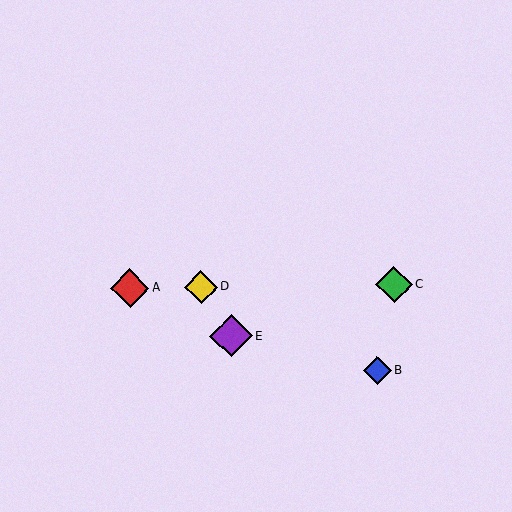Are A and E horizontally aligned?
No, A is at y≈288 and E is at y≈336.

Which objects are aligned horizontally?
Objects A, C, D are aligned horizontally.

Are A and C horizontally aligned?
Yes, both are at y≈288.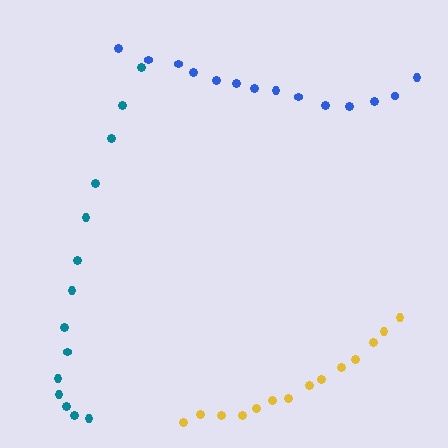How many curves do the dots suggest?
There are 3 distinct paths.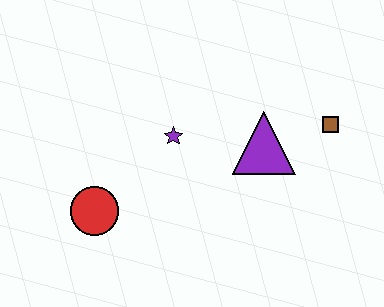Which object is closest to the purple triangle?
The brown square is closest to the purple triangle.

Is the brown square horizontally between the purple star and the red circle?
No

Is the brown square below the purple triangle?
No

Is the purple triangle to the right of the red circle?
Yes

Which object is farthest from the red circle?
The brown square is farthest from the red circle.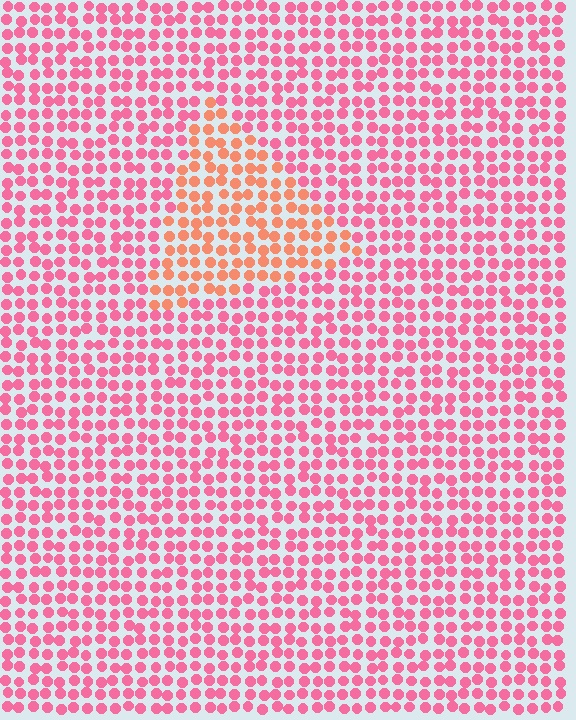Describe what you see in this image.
The image is filled with small pink elements in a uniform arrangement. A triangle-shaped region is visible where the elements are tinted to a slightly different hue, forming a subtle color boundary.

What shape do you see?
I see a triangle.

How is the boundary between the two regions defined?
The boundary is defined purely by a slight shift in hue (about 36 degrees). Spacing, size, and orientation are identical on both sides.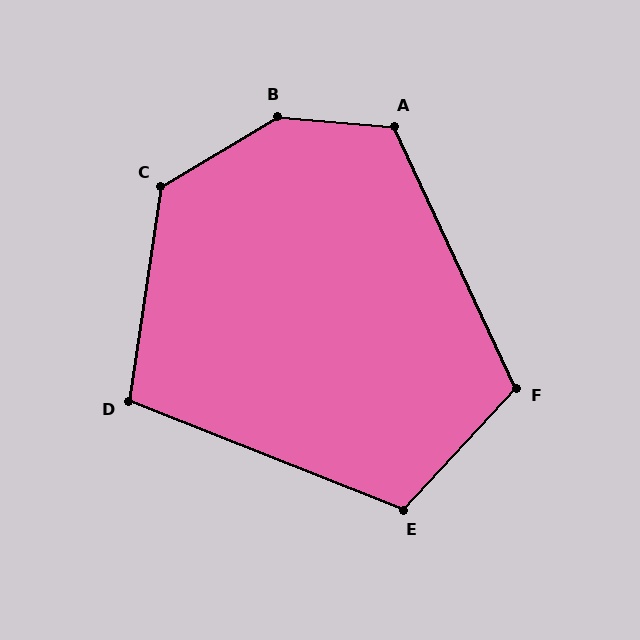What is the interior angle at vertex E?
Approximately 111 degrees (obtuse).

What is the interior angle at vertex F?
Approximately 112 degrees (obtuse).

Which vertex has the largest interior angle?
B, at approximately 144 degrees.